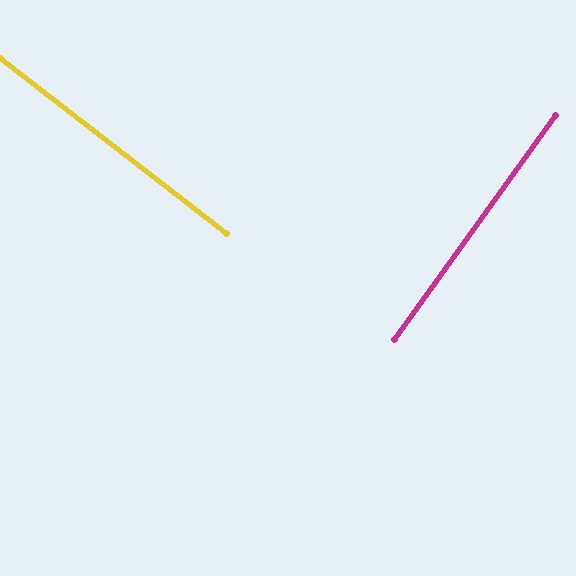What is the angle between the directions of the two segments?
Approximately 88 degrees.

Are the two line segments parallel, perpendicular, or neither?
Perpendicular — they meet at approximately 88°.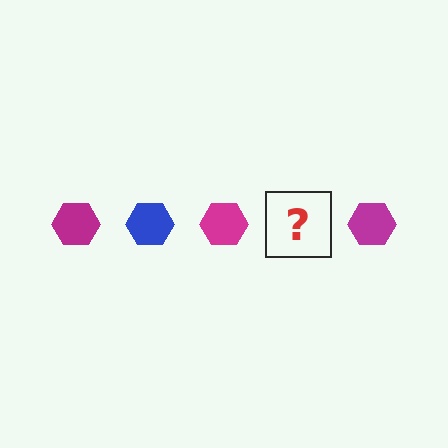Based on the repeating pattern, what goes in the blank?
The blank should be a blue hexagon.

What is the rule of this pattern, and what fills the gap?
The rule is that the pattern cycles through magenta, blue hexagons. The gap should be filled with a blue hexagon.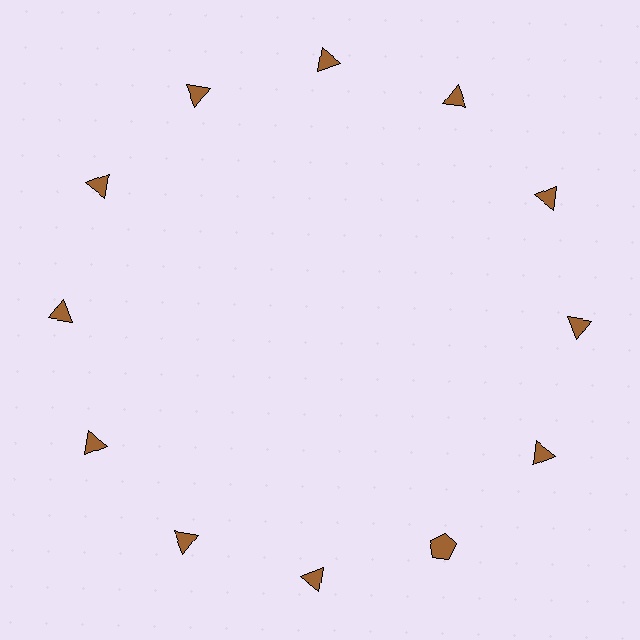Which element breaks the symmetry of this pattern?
The brown pentagon at roughly the 5 o'clock position breaks the symmetry. All other shapes are brown triangles.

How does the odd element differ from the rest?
It has a different shape: pentagon instead of triangle.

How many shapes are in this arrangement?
There are 12 shapes arranged in a ring pattern.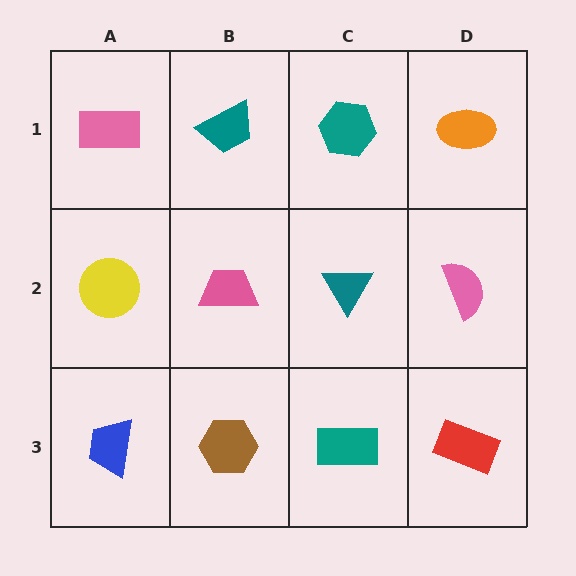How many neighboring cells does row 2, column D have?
3.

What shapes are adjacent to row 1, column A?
A yellow circle (row 2, column A), a teal trapezoid (row 1, column B).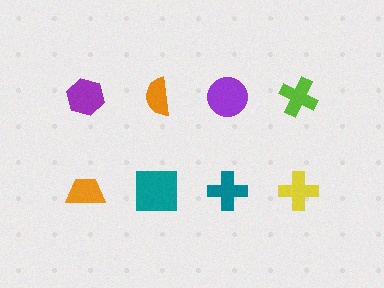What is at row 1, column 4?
A lime cross.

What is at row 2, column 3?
A teal cross.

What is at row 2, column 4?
A yellow cross.